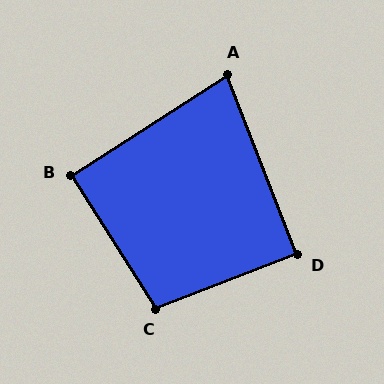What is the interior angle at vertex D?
Approximately 90 degrees (approximately right).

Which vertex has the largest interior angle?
C, at approximately 102 degrees.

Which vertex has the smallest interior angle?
A, at approximately 78 degrees.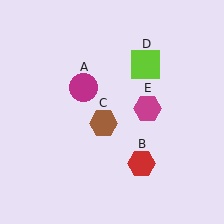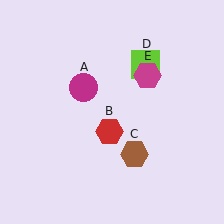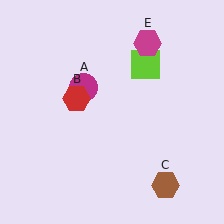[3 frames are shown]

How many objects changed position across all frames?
3 objects changed position: red hexagon (object B), brown hexagon (object C), magenta hexagon (object E).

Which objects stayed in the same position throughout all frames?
Magenta circle (object A) and lime square (object D) remained stationary.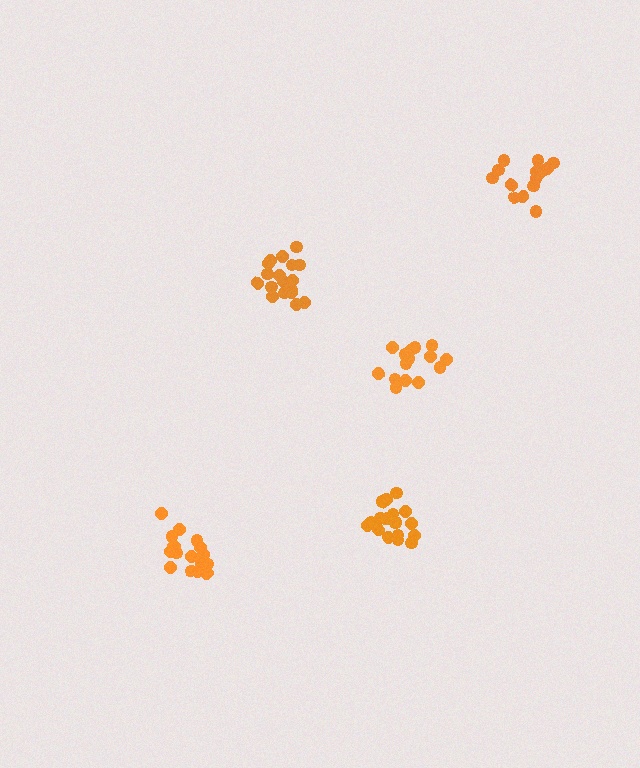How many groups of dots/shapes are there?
There are 5 groups.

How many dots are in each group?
Group 1: 17 dots, Group 2: 18 dots, Group 3: 19 dots, Group 4: 15 dots, Group 5: 15 dots (84 total).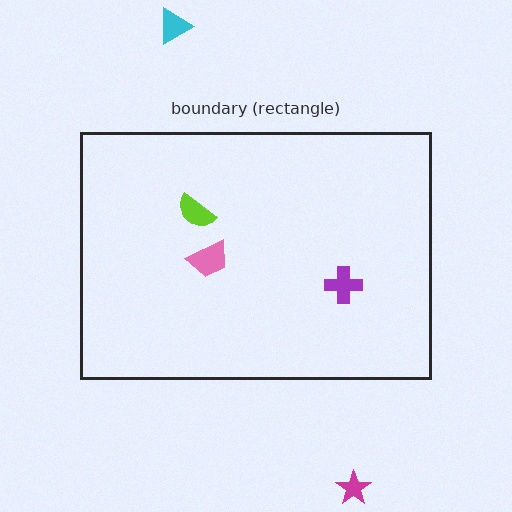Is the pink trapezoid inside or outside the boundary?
Inside.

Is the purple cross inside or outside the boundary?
Inside.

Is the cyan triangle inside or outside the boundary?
Outside.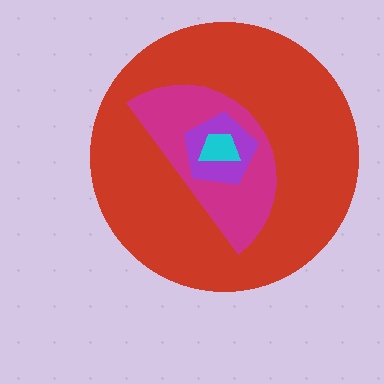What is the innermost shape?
The cyan trapezoid.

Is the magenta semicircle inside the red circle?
Yes.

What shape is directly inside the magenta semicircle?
The purple pentagon.